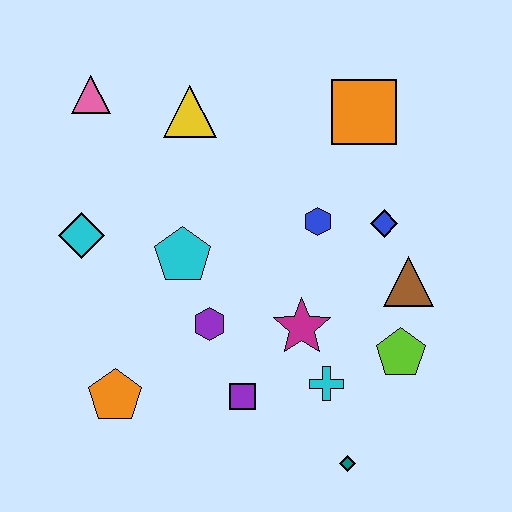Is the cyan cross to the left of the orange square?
Yes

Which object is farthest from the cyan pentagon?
The teal diamond is farthest from the cyan pentagon.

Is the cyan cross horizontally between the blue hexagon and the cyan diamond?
No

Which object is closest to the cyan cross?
The magenta star is closest to the cyan cross.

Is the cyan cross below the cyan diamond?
Yes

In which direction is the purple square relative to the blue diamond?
The purple square is below the blue diamond.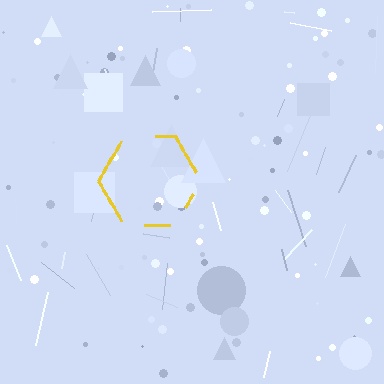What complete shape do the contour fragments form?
The contour fragments form a hexagon.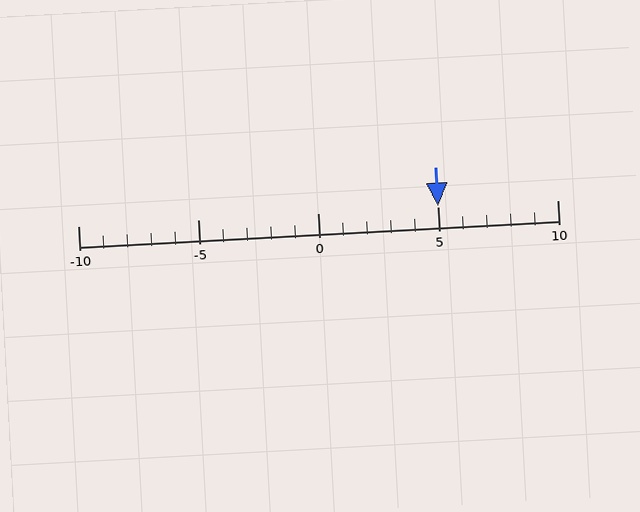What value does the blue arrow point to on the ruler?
The blue arrow points to approximately 5.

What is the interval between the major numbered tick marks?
The major tick marks are spaced 5 units apart.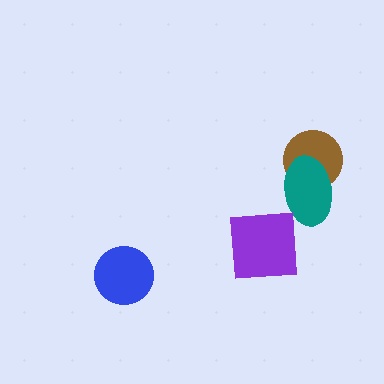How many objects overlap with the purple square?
0 objects overlap with the purple square.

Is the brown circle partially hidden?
Yes, it is partially covered by another shape.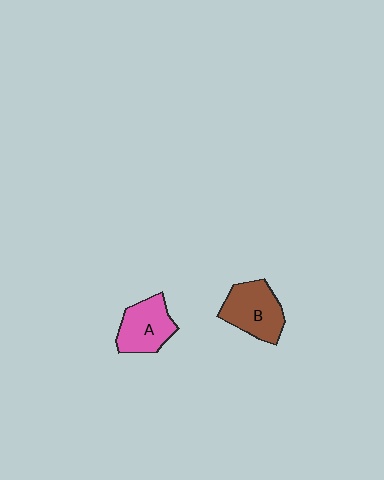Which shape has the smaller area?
Shape A (pink).